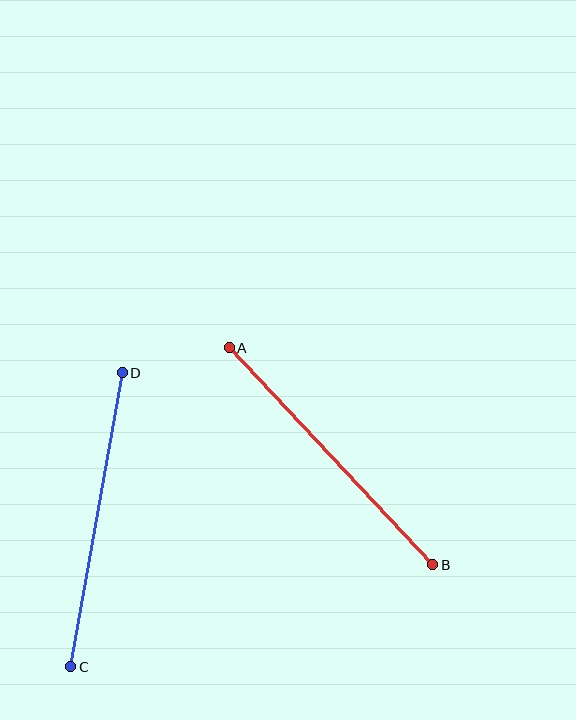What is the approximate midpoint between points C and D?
The midpoint is at approximately (97, 520) pixels.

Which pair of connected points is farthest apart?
Points C and D are farthest apart.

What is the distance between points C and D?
The distance is approximately 298 pixels.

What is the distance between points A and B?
The distance is approximately 297 pixels.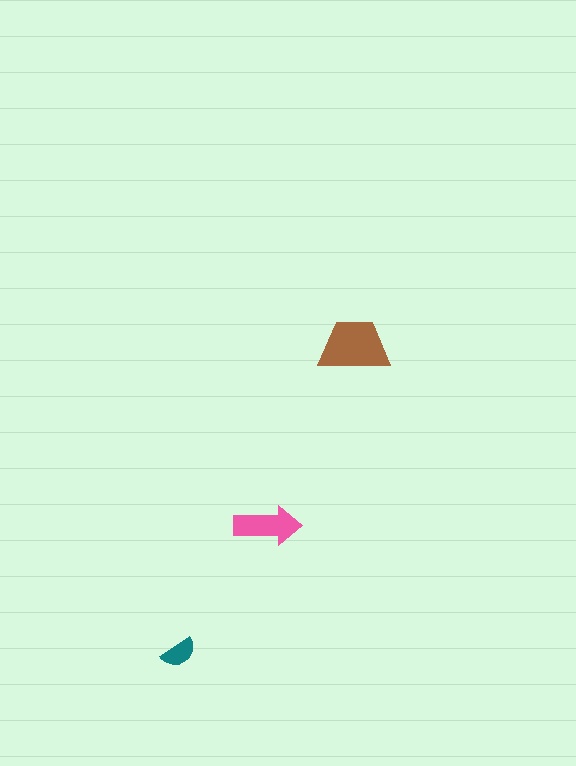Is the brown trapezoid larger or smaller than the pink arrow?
Larger.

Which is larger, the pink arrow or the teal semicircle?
The pink arrow.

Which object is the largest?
The brown trapezoid.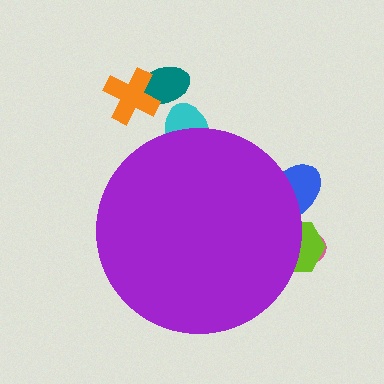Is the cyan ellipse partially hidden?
Yes, the cyan ellipse is partially hidden behind the purple circle.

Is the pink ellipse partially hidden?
Yes, the pink ellipse is partially hidden behind the purple circle.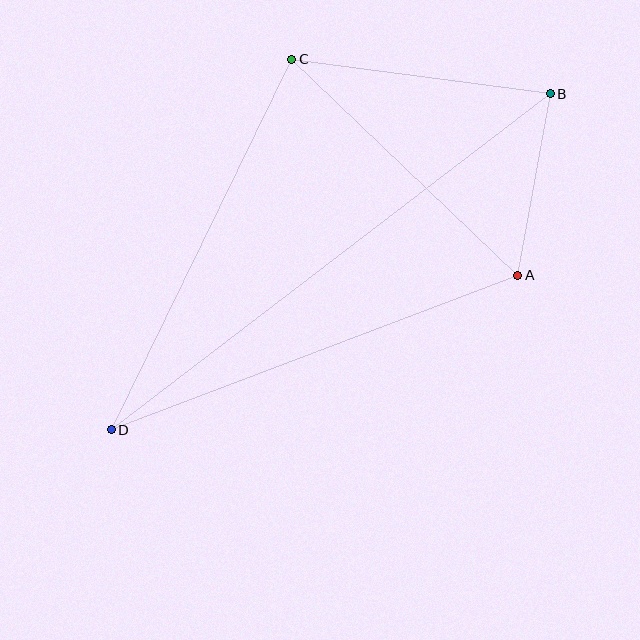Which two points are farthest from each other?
Points B and D are farthest from each other.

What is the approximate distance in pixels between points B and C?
The distance between B and C is approximately 261 pixels.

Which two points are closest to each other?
Points A and B are closest to each other.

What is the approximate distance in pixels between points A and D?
The distance between A and D is approximately 435 pixels.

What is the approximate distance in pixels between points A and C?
The distance between A and C is approximately 313 pixels.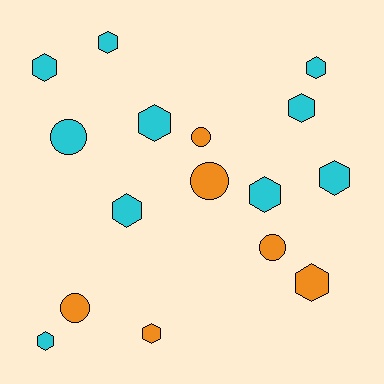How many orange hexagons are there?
There are 2 orange hexagons.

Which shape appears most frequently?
Hexagon, with 11 objects.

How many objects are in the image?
There are 16 objects.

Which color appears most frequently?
Cyan, with 10 objects.